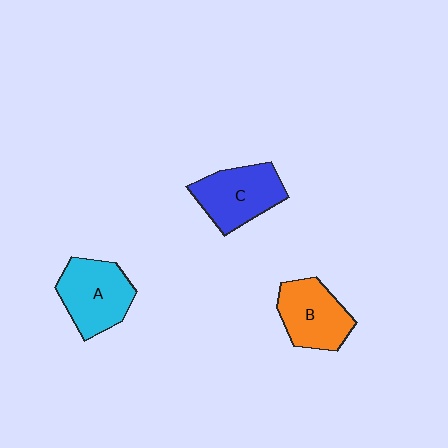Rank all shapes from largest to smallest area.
From largest to smallest: A (cyan), C (blue), B (orange).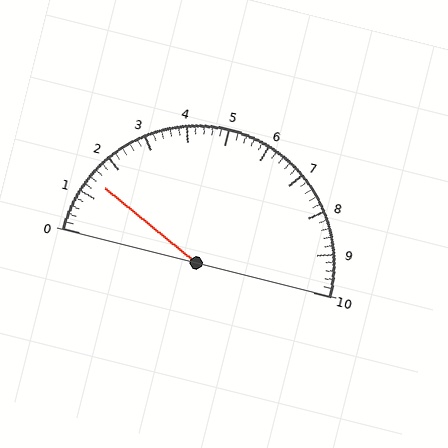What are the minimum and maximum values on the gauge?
The gauge ranges from 0 to 10.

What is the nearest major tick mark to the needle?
The nearest major tick mark is 1.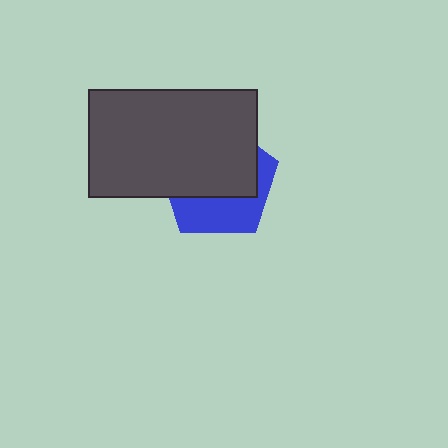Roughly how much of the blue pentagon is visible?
A small part of it is visible (roughly 39%).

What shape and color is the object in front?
The object in front is a dark gray rectangle.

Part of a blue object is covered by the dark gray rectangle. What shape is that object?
It is a pentagon.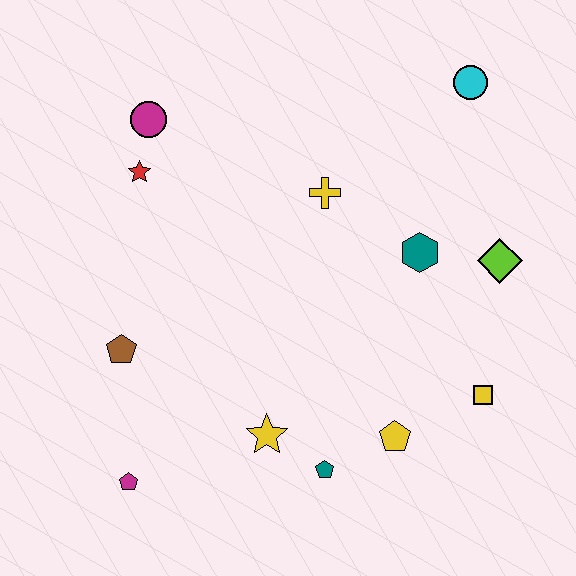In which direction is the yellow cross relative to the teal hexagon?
The yellow cross is to the left of the teal hexagon.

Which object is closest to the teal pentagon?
The yellow star is closest to the teal pentagon.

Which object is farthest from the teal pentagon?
The cyan circle is farthest from the teal pentagon.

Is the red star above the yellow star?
Yes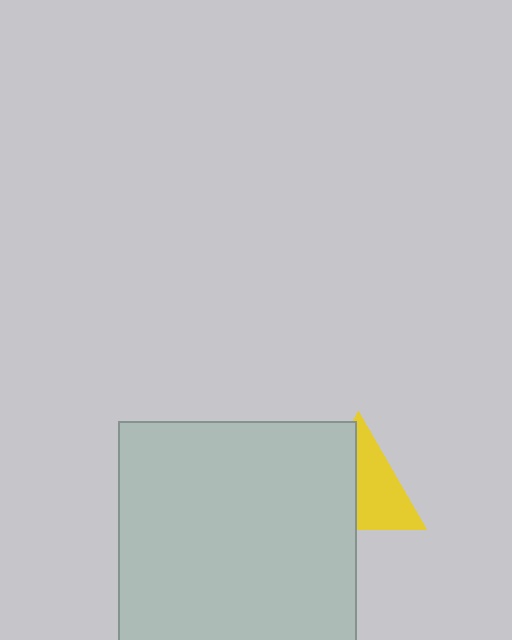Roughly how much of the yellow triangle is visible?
About half of it is visible (roughly 52%).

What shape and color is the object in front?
The object in front is a light gray rectangle.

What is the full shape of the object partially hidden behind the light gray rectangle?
The partially hidden object is a yellow triangle.